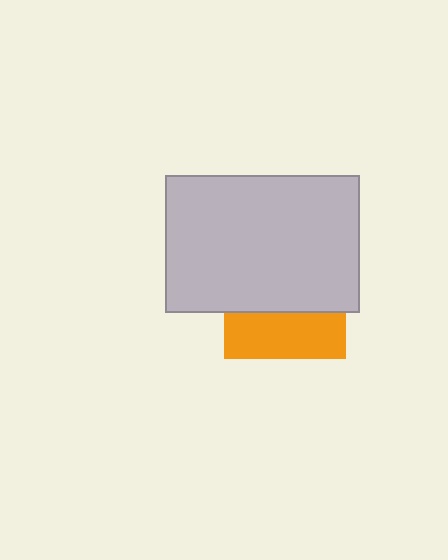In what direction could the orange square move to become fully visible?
The orange square could move down. That would shift it out from behind the light gray rectangle entirely.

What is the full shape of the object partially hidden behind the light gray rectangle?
The partially hidden object is an orange square.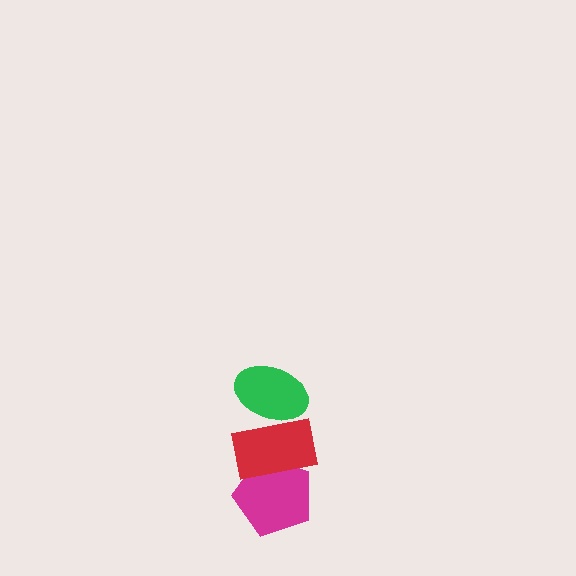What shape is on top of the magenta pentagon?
The red rectangle is on top of the magenta pentagon.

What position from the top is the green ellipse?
The green ellipse is 1st from the top.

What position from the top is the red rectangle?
The red rectangle is 2nd from the top.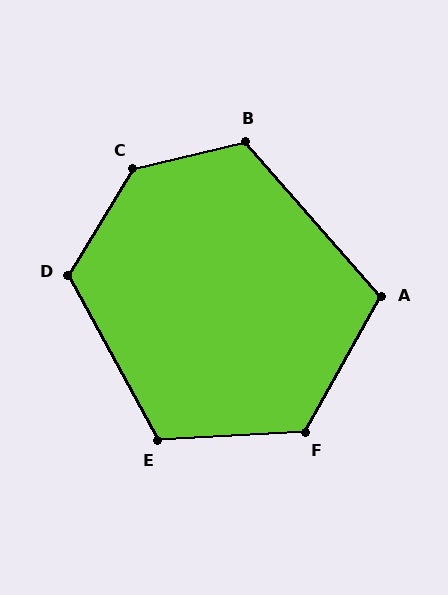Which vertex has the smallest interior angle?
A, at approximately 110 degrees.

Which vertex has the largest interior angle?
C, at approximately 135 degrees.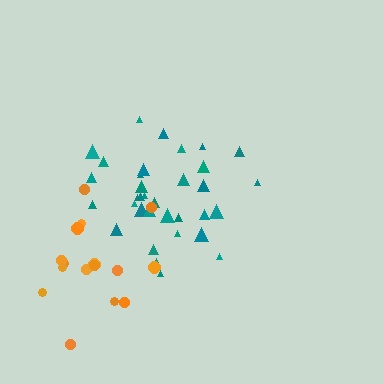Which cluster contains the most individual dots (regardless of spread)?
Teal (35).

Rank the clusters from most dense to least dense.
teal, orange.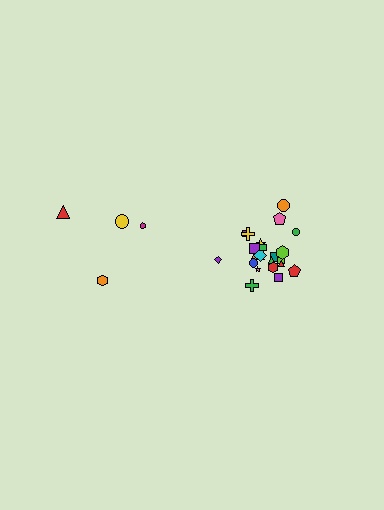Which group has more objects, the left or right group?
The right group.